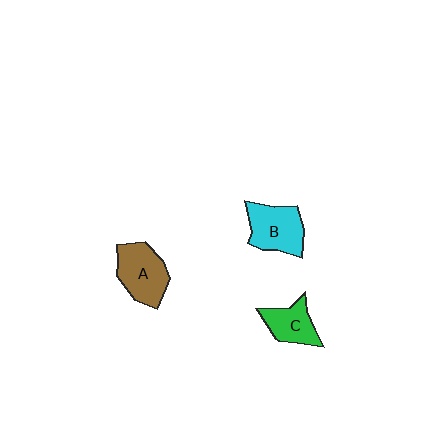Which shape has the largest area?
Shape A (brown).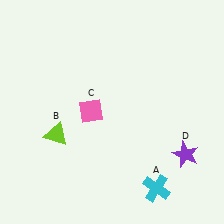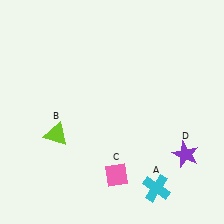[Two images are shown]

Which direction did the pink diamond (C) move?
The pink diamond (C) moved down.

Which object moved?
The pink diamond (C) moved down.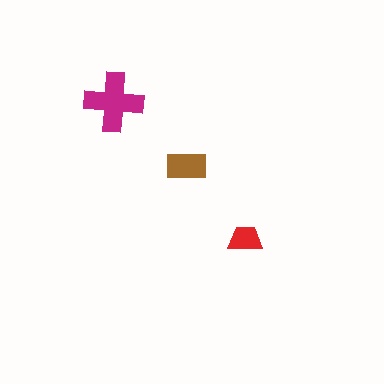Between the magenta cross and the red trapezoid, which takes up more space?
The magenta cross.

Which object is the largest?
The magenta cross.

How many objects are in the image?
There are 3 objects in the image.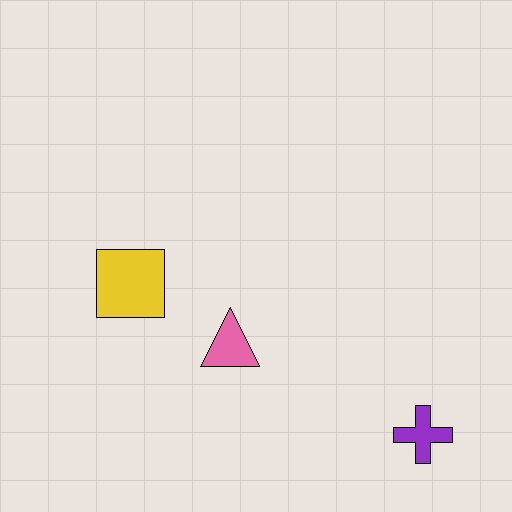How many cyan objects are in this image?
There are no cyan objects.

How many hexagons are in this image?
There are no hexagons.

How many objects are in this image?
There are 3 objects.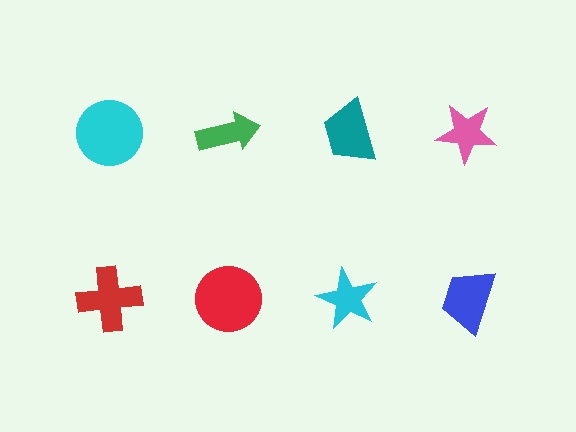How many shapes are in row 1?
4 shapes.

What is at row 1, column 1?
A cyan circle.